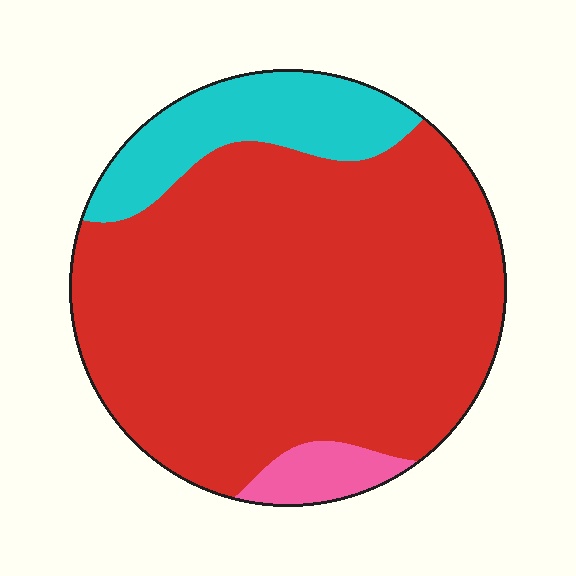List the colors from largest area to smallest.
From largest to smallest: red, cyan, pink.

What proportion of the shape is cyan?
Cyan takes up about one sixth (1/6) of the shape.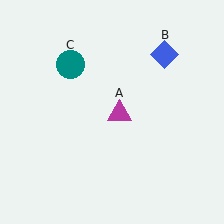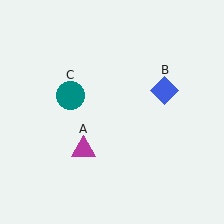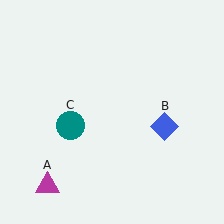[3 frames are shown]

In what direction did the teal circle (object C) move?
The teal circle (object C) moved down.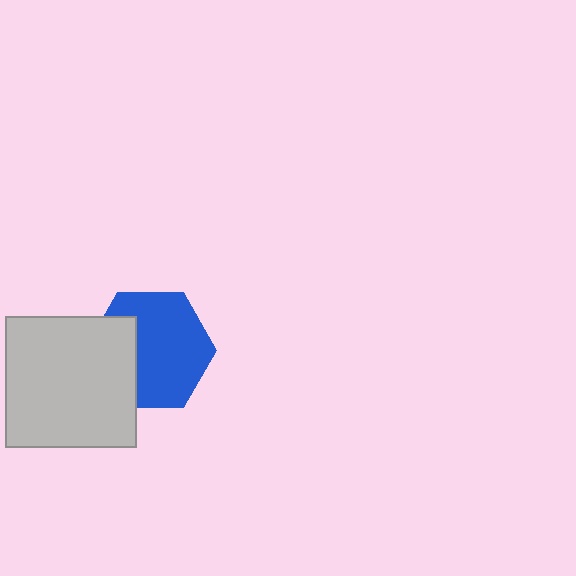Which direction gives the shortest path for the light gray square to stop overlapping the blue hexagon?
Moving left gives the shortest separation.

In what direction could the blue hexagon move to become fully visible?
The blue hexagon could move right. That would shift it out from behind the light gray square entirely.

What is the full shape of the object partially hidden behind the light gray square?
The partially hidden object is a blue hexagon.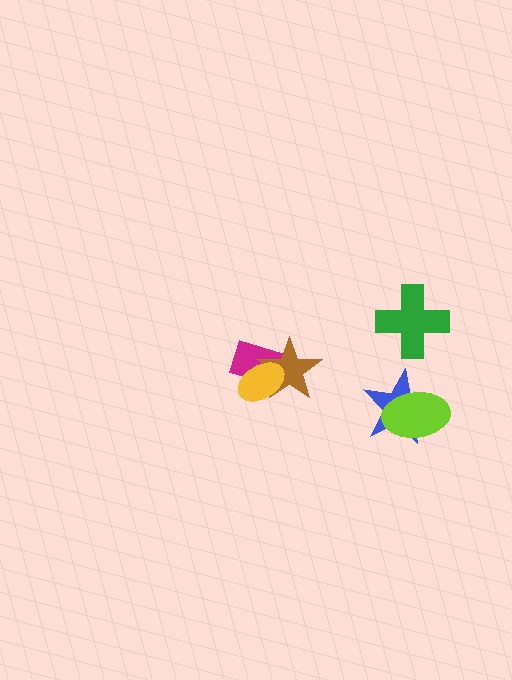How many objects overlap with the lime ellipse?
1 object overlaps with the lime ellipse.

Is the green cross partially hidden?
No, no other shape covers it.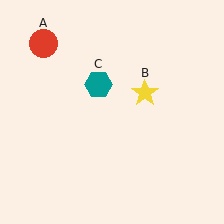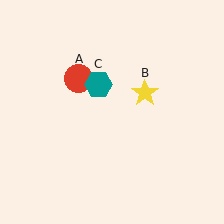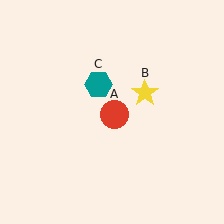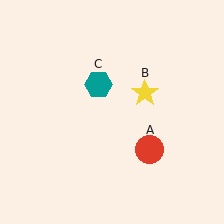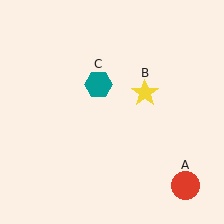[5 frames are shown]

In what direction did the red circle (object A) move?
The red circle (object A) moved down and to the right.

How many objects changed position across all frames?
1 object changed position: red circle (object A).